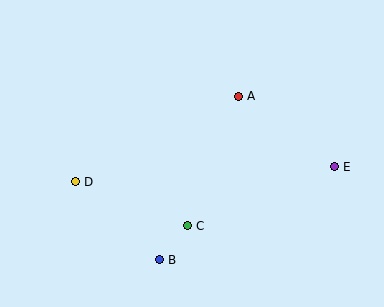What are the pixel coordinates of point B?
Point B is at (160, 260).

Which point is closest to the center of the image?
Point C at (188, 226) is closest to the center.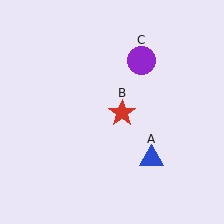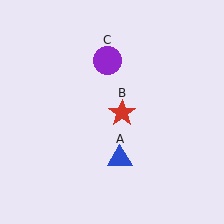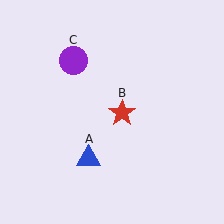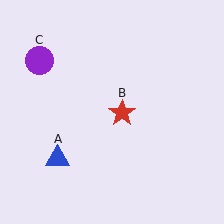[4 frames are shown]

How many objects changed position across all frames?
2 objects changed position: blue triangle (object A), purple circle (object C).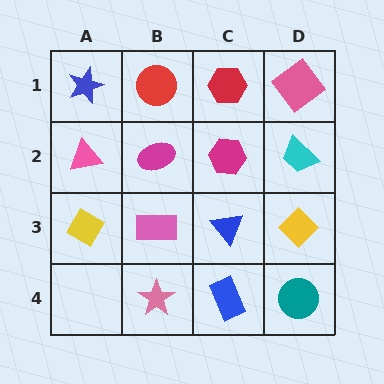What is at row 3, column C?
A blue triangle.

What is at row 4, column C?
A blue rectangle.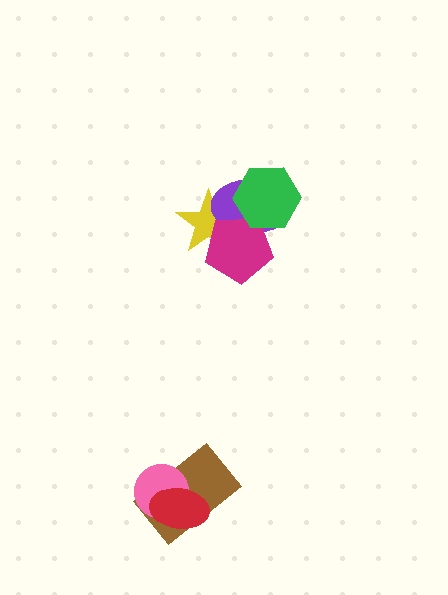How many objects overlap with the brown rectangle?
2 objects overlap with the brown rectangle.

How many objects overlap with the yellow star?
2 objects overlap with the yellow star.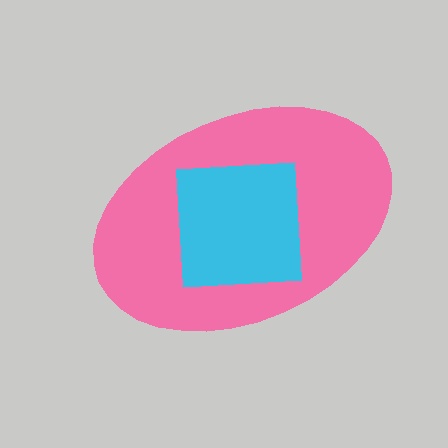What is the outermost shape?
The pink ellipse.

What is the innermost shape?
The cyan square.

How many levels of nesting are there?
2.